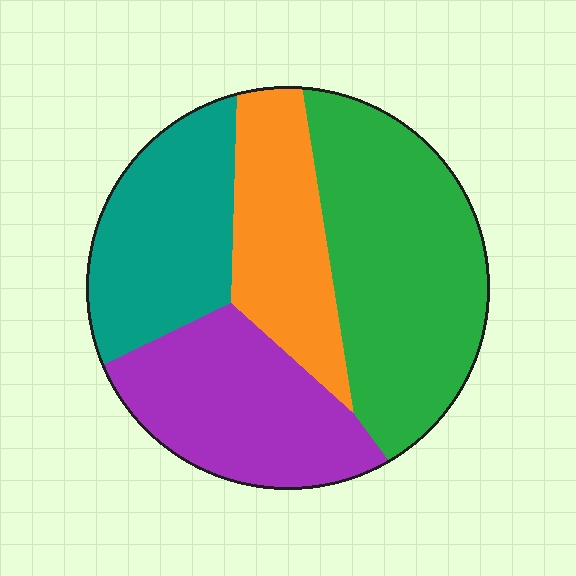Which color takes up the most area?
Green, at roughly 35%.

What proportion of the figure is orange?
Orange takes up less than a quarter of the figure.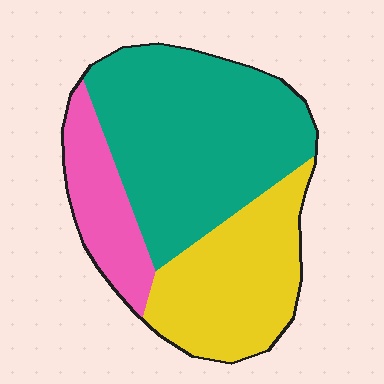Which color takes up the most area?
Teal, at roughly 50%.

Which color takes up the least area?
Pink, at roughly 15%.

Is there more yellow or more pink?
Yellow.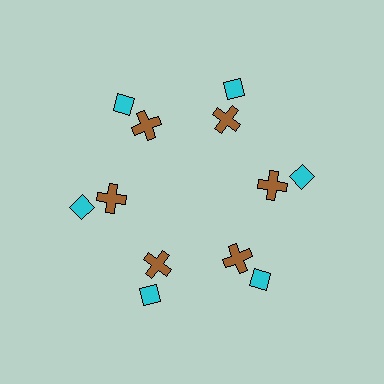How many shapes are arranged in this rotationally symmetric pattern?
There are 12 shapes, arranged in 6 groups of 2.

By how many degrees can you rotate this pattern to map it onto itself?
The pattern maps onto itself every 60 degrees of rotation.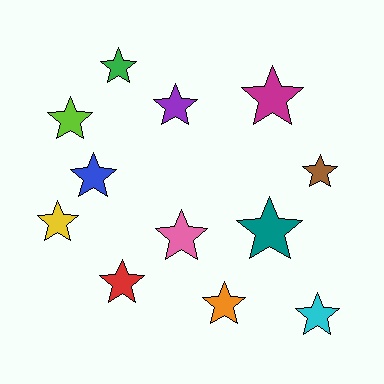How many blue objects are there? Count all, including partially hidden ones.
There is 1 blue object.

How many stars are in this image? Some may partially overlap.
There are 12 stars.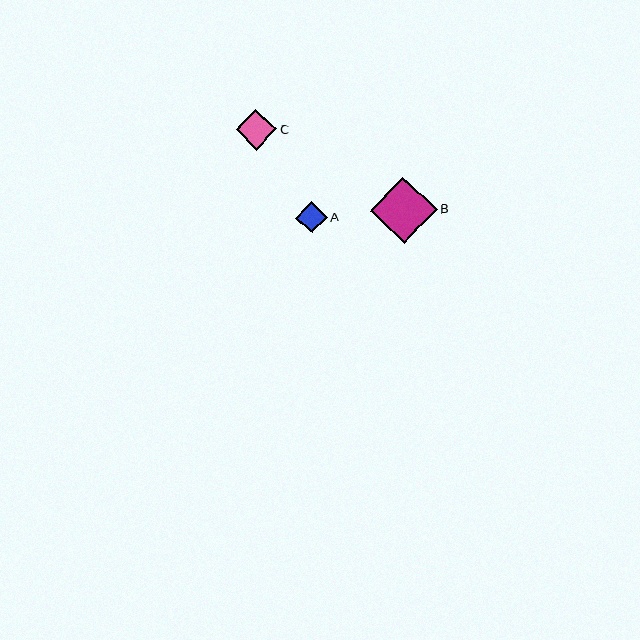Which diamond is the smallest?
Diamond A is the smallest with a size of approximately 32 pixels.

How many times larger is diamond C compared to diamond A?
Diamond C is approximately 1.3 times the size of diamond A.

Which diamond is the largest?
Diamond B is the largest with a size of approximately 67 pixels.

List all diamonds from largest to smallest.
From largest to smallest: B, C, A.